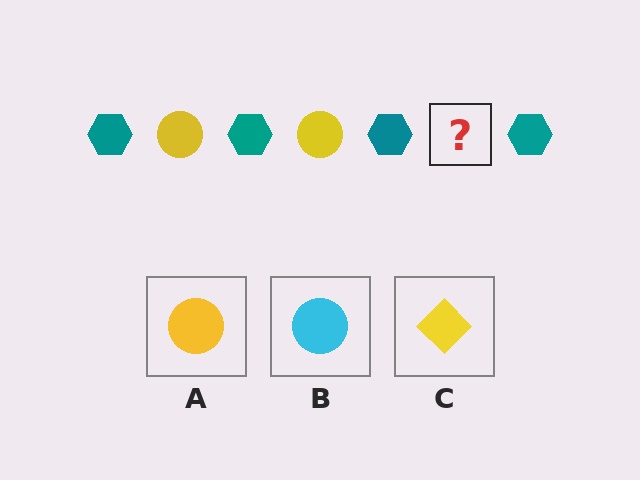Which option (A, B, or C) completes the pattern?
A.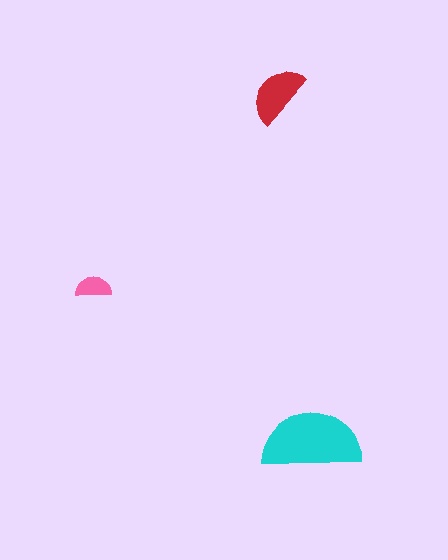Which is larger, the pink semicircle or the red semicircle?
The red one.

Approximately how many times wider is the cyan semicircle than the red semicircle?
About 1.5 times wider.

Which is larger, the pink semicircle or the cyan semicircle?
The cyan one.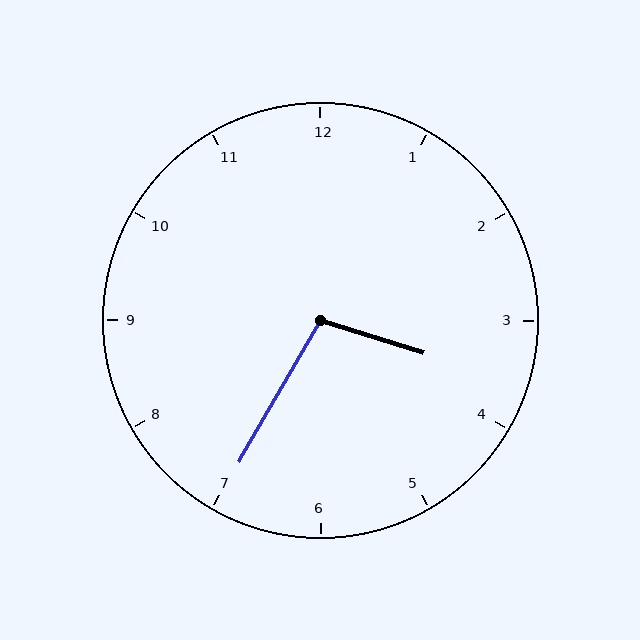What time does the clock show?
3:35.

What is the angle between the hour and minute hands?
Approximately 102 degrees.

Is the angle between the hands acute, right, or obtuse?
It is obtuse.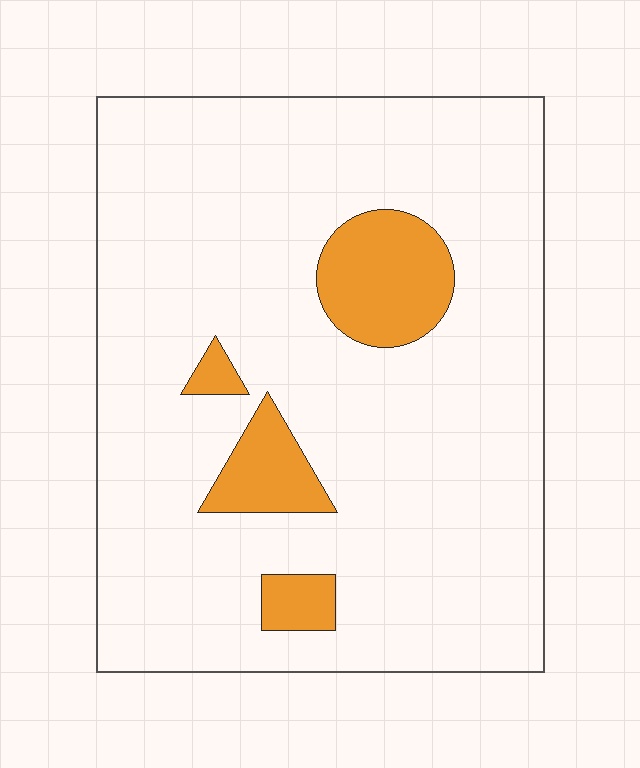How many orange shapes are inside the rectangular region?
4.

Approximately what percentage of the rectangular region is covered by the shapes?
Approximately 10%.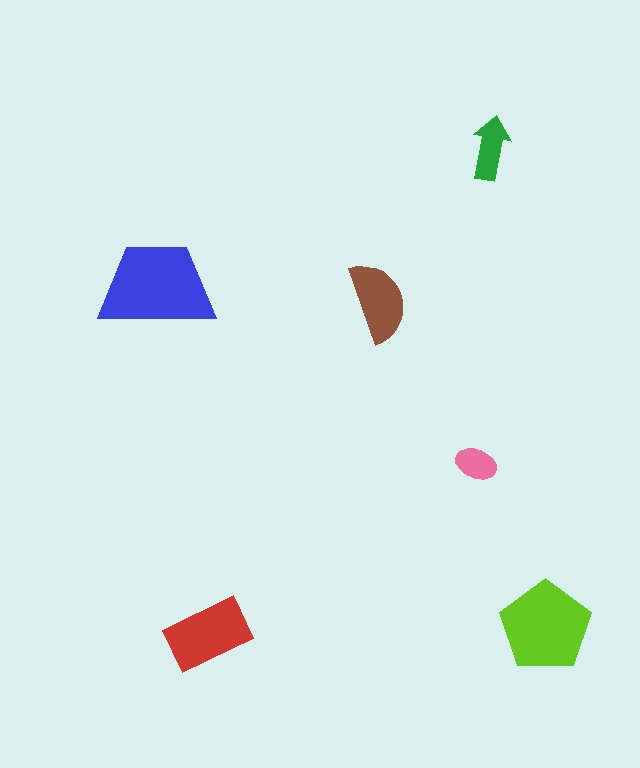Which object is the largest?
The blue trapezoid.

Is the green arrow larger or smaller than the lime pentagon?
Smaller.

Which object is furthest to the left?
The blue trapezoid is leftmost.